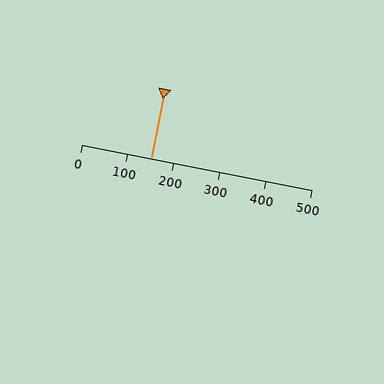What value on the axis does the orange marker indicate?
The marker indicates approximately 150.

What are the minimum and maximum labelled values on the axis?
The axis runs from 0 to 500.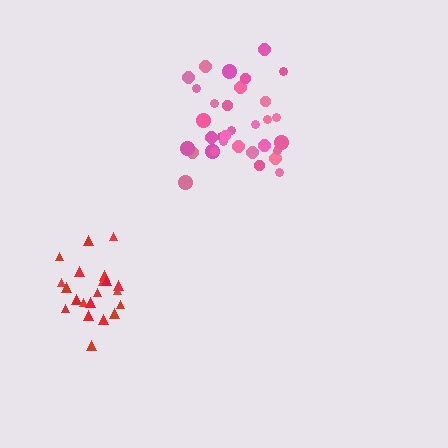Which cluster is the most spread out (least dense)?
Pink.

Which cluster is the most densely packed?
Red.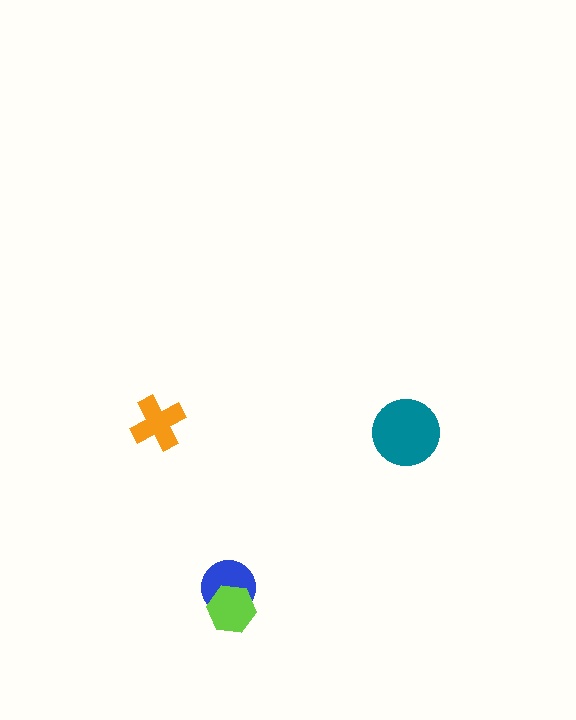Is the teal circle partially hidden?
No, no other shape covers it.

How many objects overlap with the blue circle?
1 object overlaps with the blue circle.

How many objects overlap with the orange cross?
0 objects overlap with the orange cross.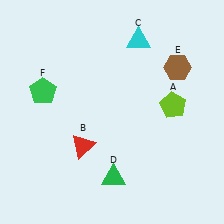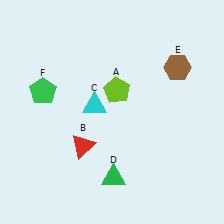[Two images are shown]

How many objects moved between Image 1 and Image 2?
2 objects moved between the two images.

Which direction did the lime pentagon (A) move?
The lime pentagon (A) moved left.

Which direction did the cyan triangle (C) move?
The cyan triangle (C) moved down.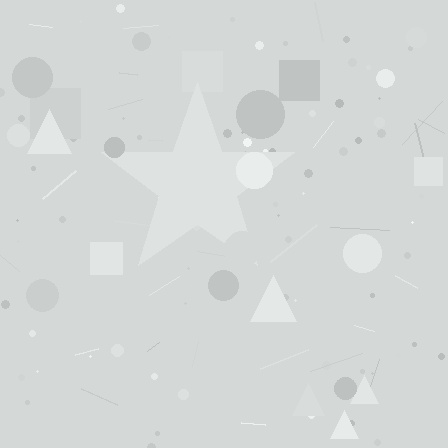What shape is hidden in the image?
A star is hidden in the image.